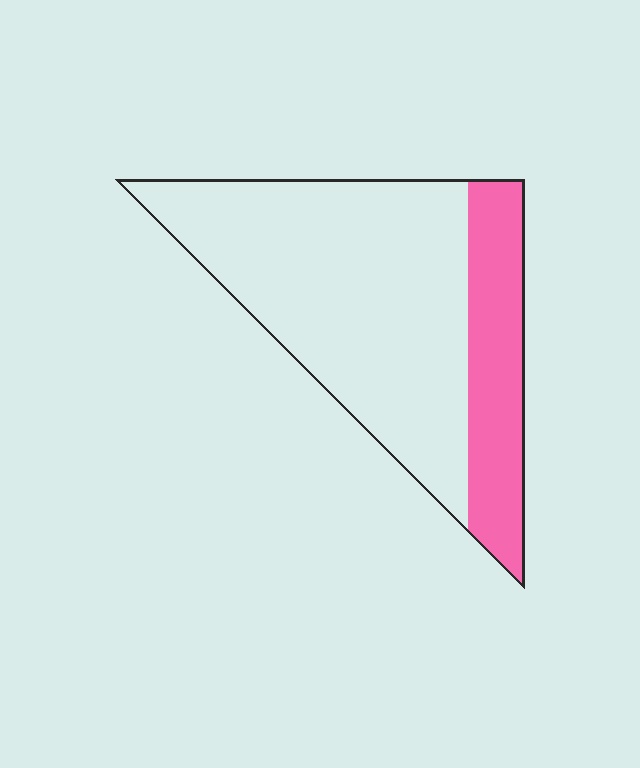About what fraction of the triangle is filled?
About one quarter (1/4).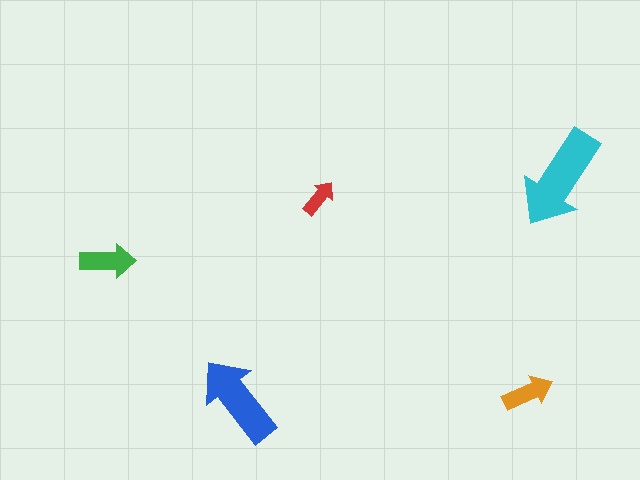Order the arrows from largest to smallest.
the cyan one, the blue one, the green one, the orange one, the red one.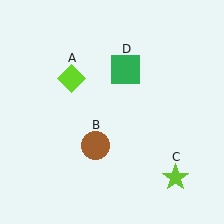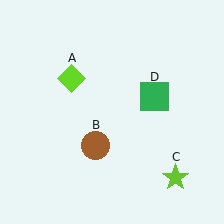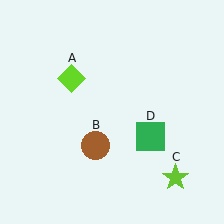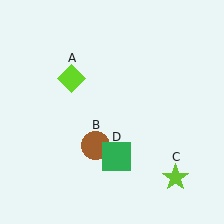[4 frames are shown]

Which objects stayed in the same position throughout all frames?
Lime diamond (object A) and brown circle (object B) and lime star (object C) remained stationary.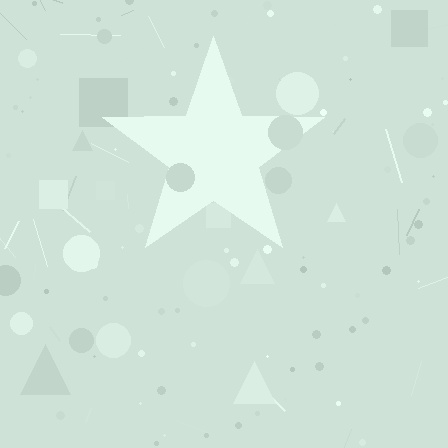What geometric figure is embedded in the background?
A star is embedded in the background.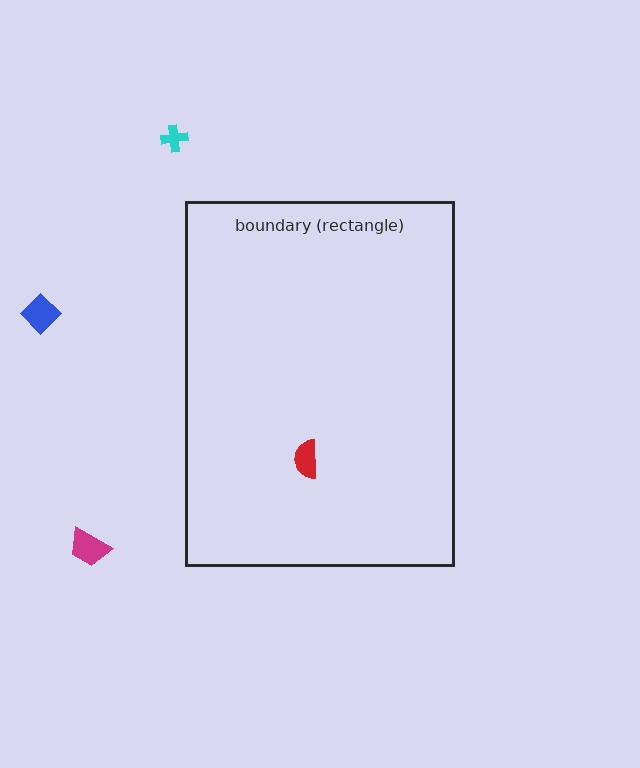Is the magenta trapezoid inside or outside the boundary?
Outside.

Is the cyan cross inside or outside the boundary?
Outside.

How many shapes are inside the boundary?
1 inside, 3 outside.